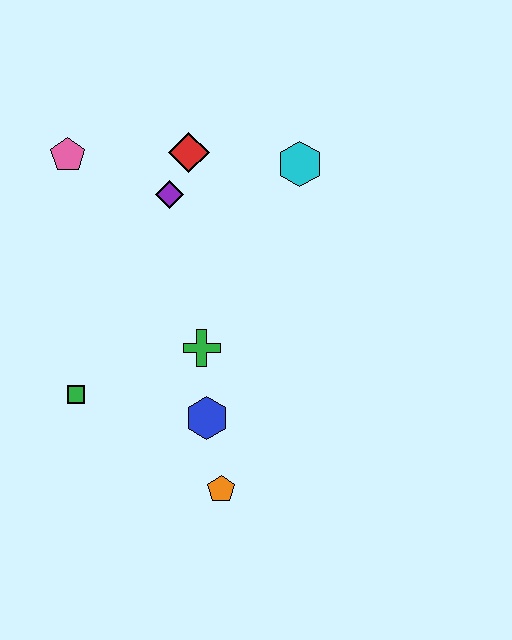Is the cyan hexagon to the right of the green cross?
Yes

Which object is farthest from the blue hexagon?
The pink pentagon is farthest from the blue hexagon.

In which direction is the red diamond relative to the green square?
The red diamond is above the green square.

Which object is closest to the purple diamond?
The red diamond is closest to the purple diamond.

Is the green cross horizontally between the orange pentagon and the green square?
Yes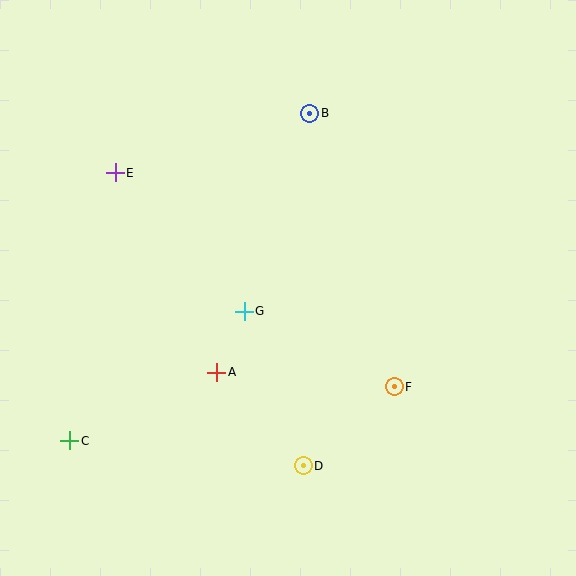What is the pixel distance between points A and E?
The distance between A and E is 224 pixels.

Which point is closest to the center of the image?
Point G at (244, 312) is closest to the center.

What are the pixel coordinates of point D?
Point D is at (303, 466).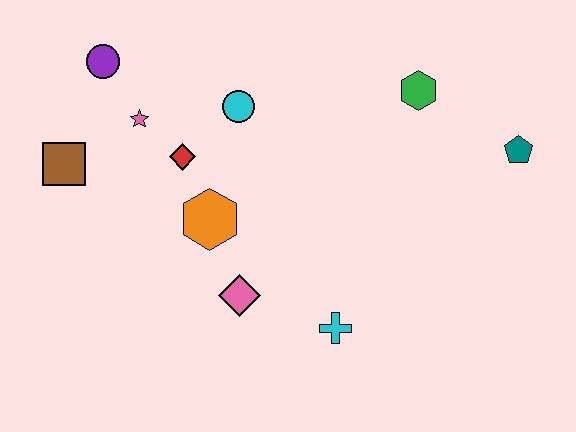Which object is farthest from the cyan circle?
The teal pentagon is farthest from the cyan circle.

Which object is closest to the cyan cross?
The pink diamond is closest to the cyan cross.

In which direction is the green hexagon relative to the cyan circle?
The green hexagon is to the right of the cyan circle.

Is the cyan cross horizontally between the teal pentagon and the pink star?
Yes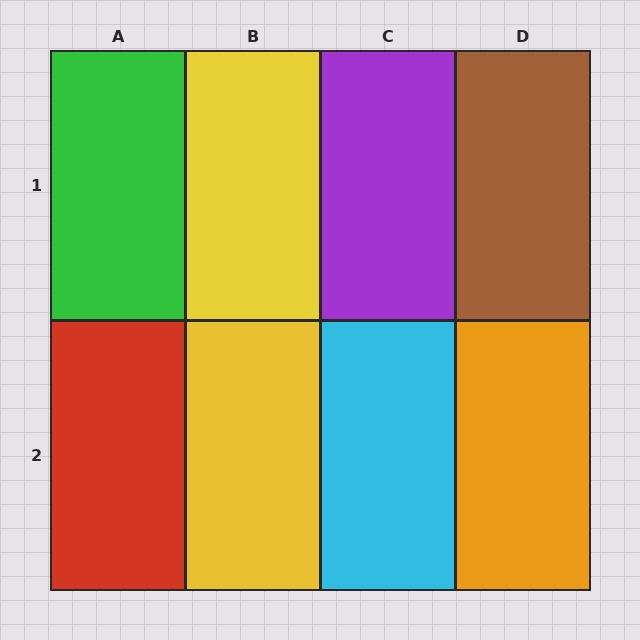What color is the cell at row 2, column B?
Yellow.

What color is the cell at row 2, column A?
Red.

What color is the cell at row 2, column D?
Orange.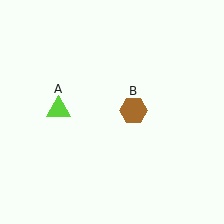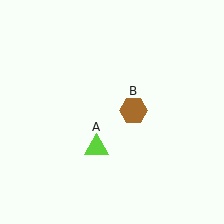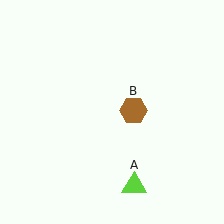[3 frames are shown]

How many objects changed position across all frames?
1 object changed position: lime triangle (object A).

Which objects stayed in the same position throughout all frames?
Brown hexagon (object B) remained stationary.